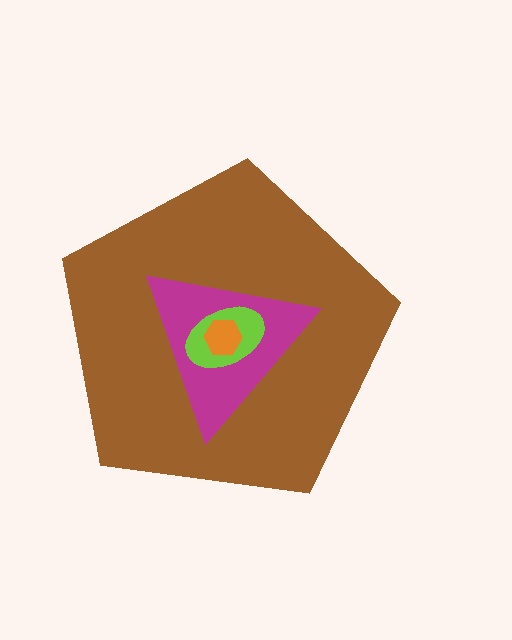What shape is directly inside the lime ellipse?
The orange hexagon.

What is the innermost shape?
The orange hexagon.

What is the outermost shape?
The brown pentagon.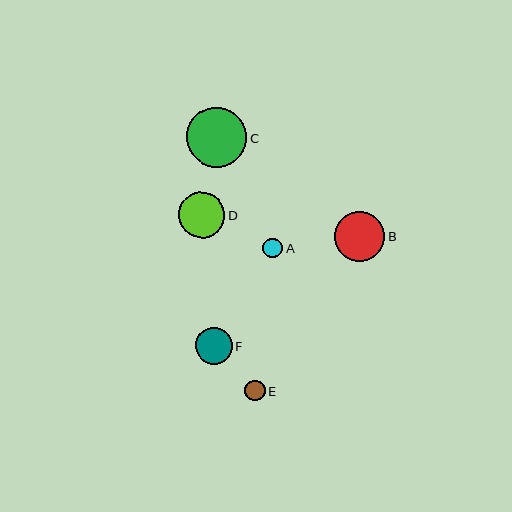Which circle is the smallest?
Circle A is the smallest with a size of approximately 20 pixels.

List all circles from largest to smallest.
From largest to smallest: C, B, D, F, E, A.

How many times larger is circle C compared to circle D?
Circle C is approximately 1.3 times the size of circle D.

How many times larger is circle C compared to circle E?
Circle C is approximately 3.0 times the size of circle E.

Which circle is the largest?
Circle C is the largest with a size of approximately 60 pixels.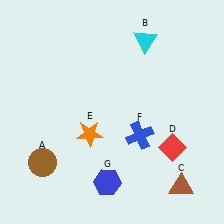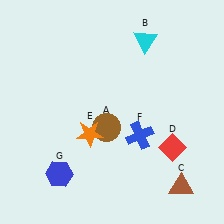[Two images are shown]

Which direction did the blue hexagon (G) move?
The blue hexagon (G) moved left.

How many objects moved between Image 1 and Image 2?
2 objects moved between the two images.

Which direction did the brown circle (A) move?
The brown circle (A) moved right.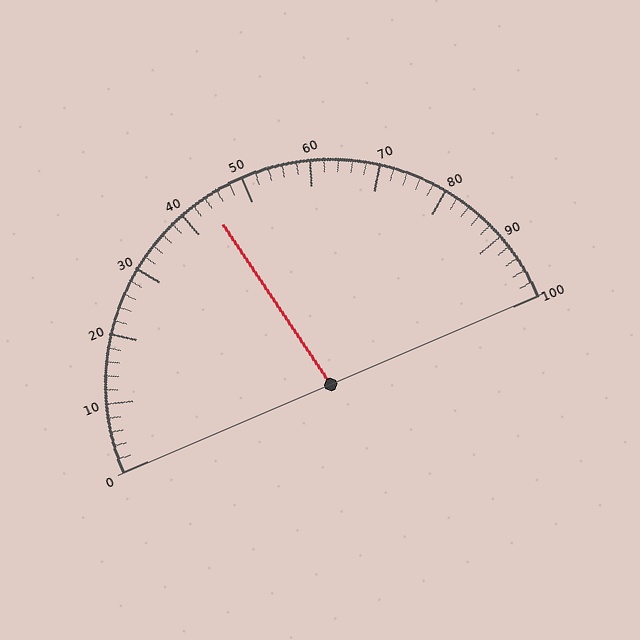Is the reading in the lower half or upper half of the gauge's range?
The reading is in the lower half of the range (0 to 100).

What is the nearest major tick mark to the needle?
The nearest major tick mark is 40.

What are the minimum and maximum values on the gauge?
The gauge ranges from 0 to 100.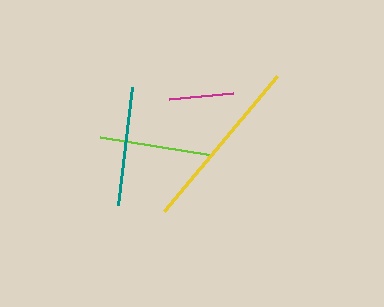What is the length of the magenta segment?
The magenta segment is approximately 64 pixels long.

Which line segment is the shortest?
The magenta line is the shortest at approximately 64 pixels.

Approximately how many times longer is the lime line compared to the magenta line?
The lime line is approximately 1.8 times the length of the magenta line.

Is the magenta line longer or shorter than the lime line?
The lime line is longer than the magenta line.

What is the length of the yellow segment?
The yellow segment is approximately 176 pixels long.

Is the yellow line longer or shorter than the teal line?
The yellow line is longer than the teal line.